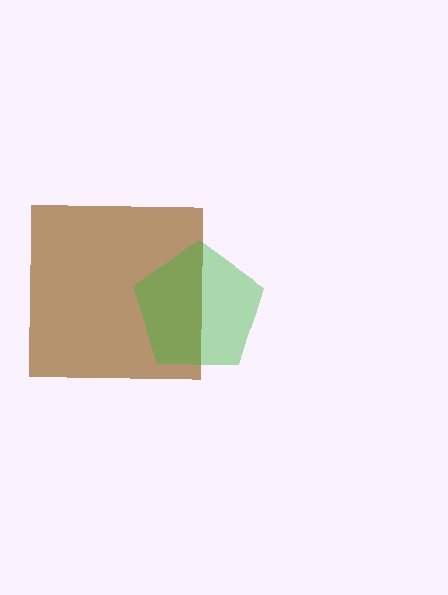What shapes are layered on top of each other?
The layered shapes are: a brown square, a green pentagon.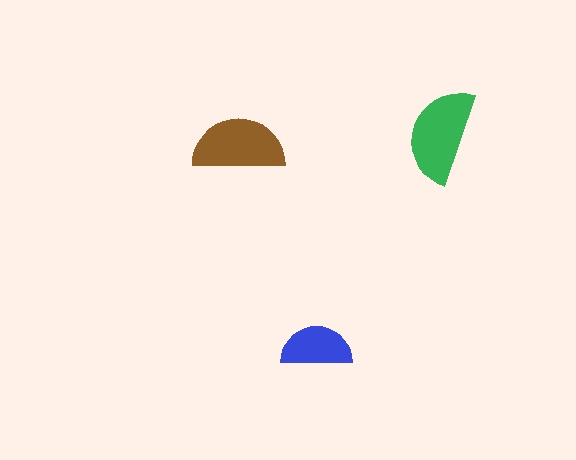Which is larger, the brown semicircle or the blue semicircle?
The brown one.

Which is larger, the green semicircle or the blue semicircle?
The green one.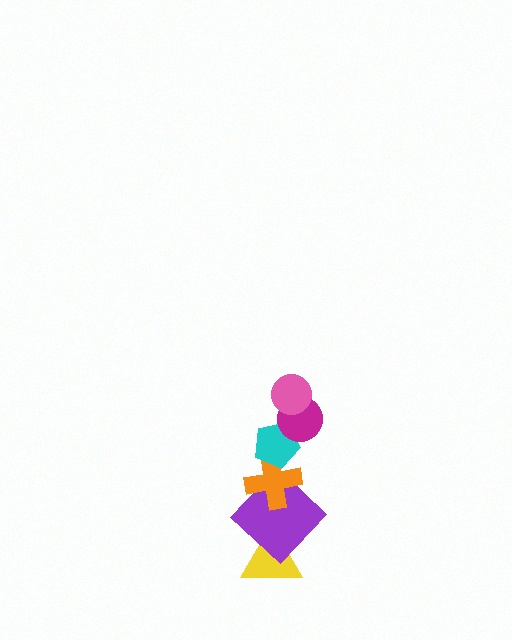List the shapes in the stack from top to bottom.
From top to bottom: the pink circle, the magenta circle, the cyan pentagon, the orange cross, the purple diamond, the yellow triangle.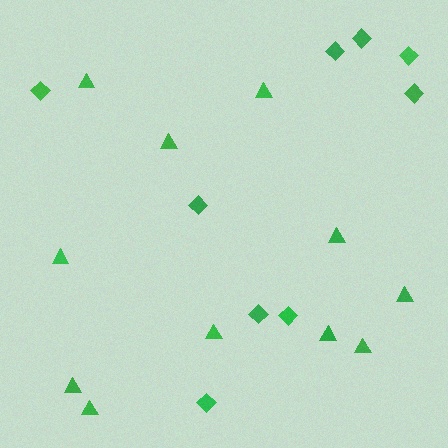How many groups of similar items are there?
There are 2 groups: one group of triangles (11) and one group of diamonds (9).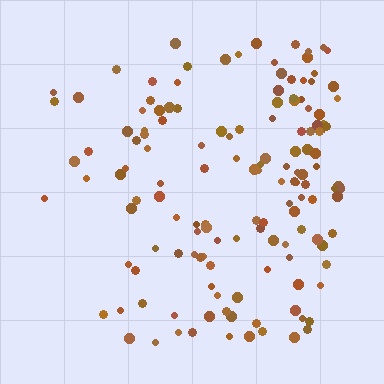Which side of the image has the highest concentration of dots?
The right.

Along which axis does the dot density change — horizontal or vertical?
Horizontal.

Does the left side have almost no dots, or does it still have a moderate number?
Still a moderate number, just noticeably fewer than the right.